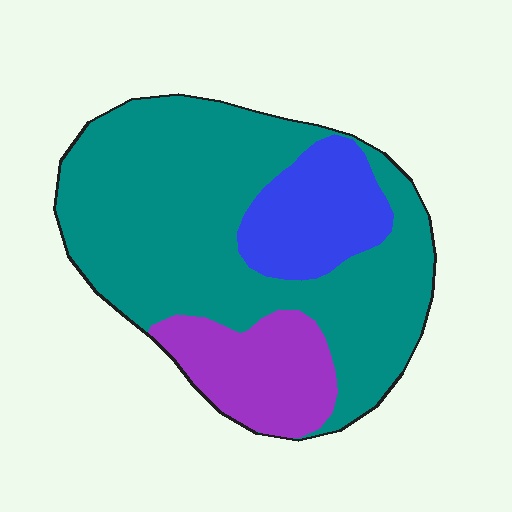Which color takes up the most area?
Teal, at roughly 65%.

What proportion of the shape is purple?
Purple takes up about one sixth (1/6) of the shape.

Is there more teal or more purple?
Teal.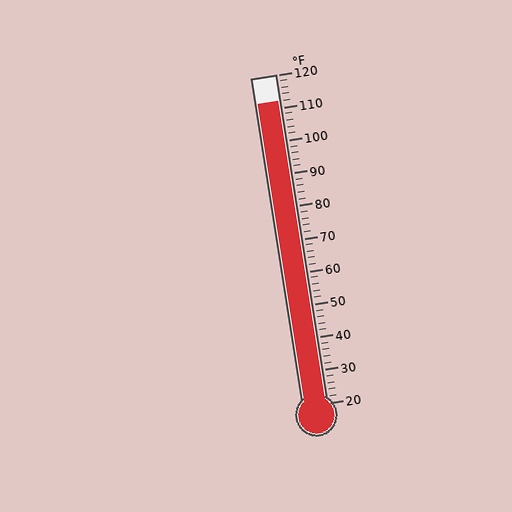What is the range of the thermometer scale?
The thermometer scale ranges from 20°F to 120°F.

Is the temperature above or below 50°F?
The temperature is above 50°F.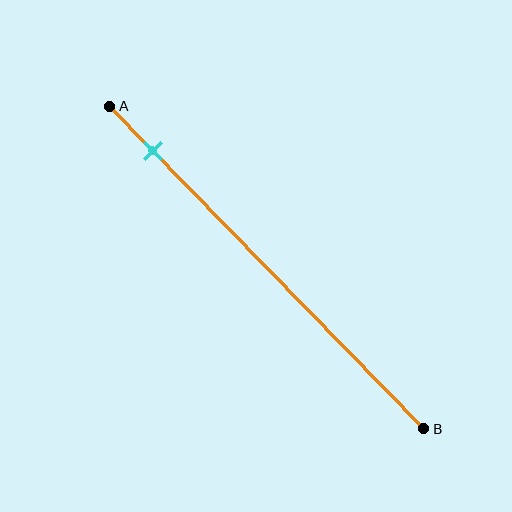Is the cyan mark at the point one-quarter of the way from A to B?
No, the mark is at about 15% from A, not at the 25% one-quarter point.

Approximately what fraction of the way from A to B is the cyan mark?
The cyan mark is approximately 15% of the way from A to B.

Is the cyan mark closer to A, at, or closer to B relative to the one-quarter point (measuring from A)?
The cyan mark is closer to point A than the one-quarter point of segment AB.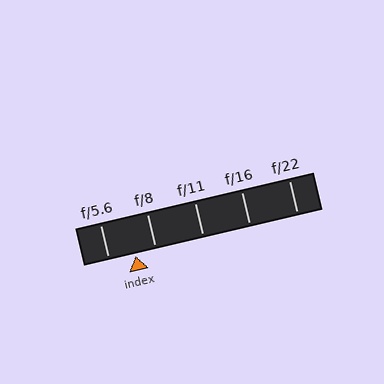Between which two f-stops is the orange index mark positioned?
The index mark is between f/5.6 and f/8.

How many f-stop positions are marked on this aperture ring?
There are 5 f-stop positions marked.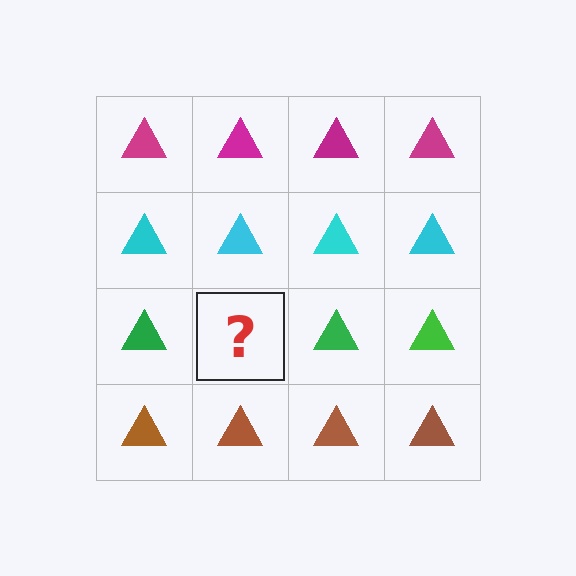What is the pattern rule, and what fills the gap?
The rule is that each row has a consistent color. The gap should be filled with a green triangle.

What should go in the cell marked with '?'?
The missing cell should contain a green triangle.